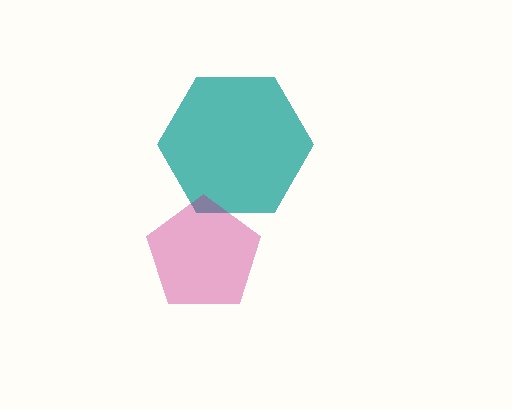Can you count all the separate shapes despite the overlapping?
Yes, there are 2 separate shapes.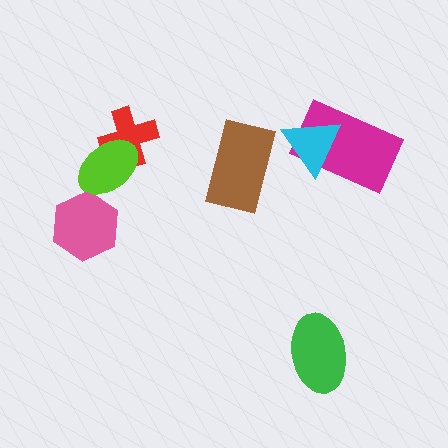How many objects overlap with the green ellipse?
0 objects overlap with the green ellipse.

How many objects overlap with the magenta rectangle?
1 object overlaps with the magenta rectangle.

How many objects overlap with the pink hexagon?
0 objects overlap with the pink hexagon.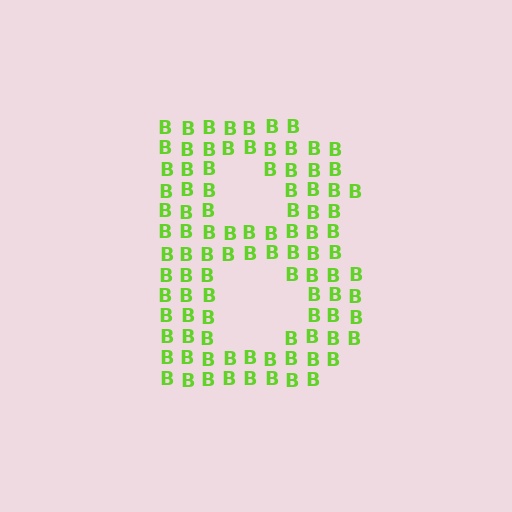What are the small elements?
The small elements are letter B's.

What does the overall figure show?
The overall figure shows the letter B.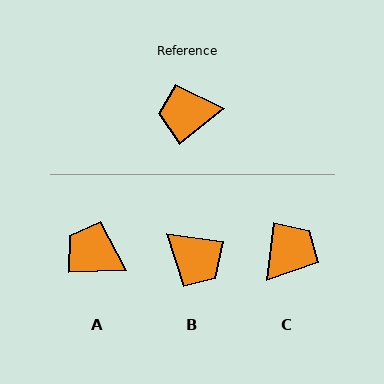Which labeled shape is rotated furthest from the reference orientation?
C, about 135 degrees away.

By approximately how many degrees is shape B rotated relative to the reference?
Approximately 133 degrees counter-clockwise.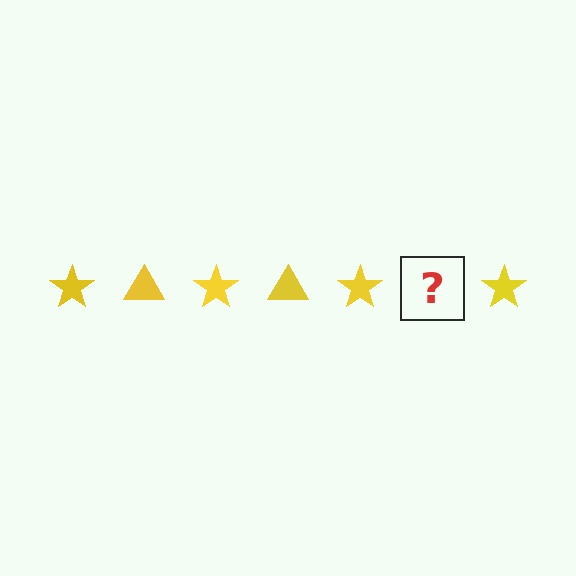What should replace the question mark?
The question mark should be replaced with a yellow triangle.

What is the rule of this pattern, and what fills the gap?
The rule is that the pattern cycles through star, triangle shapes in yellow. The gap should be filled with a yellow triangle.